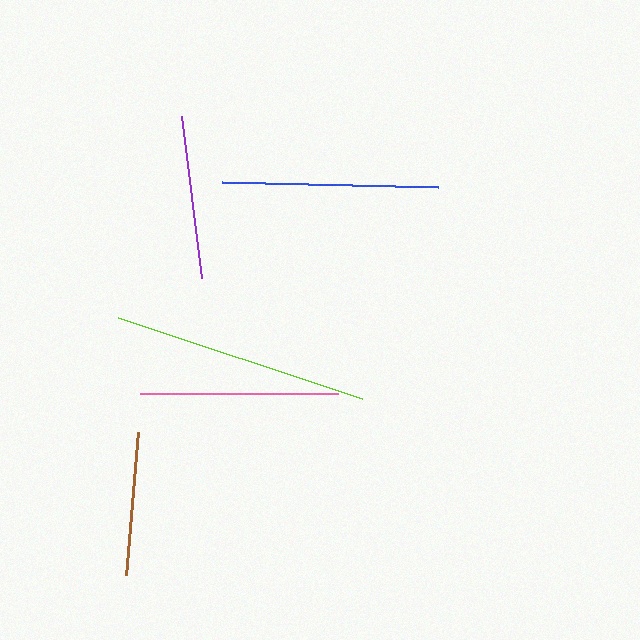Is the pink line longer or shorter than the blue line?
The blue line is longer than the pink line.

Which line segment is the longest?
The lime line is the longest at approximately 257 pixels.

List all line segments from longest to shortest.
From longest to shortest: lime, blue, pink, purple, brown.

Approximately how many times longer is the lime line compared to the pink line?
The lime line is approximately 1.3 times the length of the pink line.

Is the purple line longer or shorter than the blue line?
The blue line is longer than the purple line.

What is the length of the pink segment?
The pink segment is approximately 198 pixels long.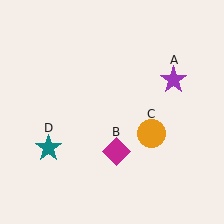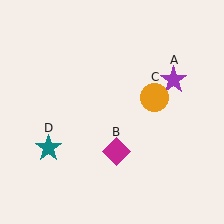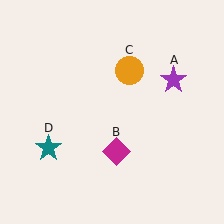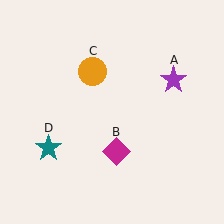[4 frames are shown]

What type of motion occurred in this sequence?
The orange circle (object C) rotated counterclockwise around the center of the scene.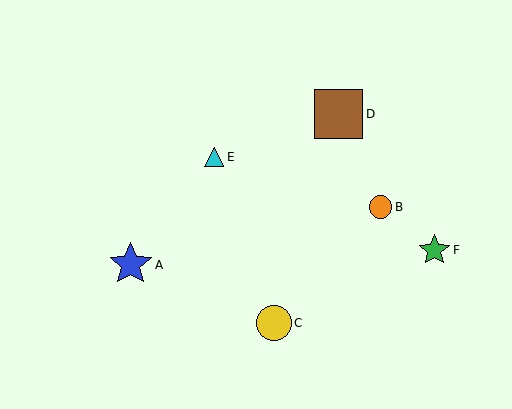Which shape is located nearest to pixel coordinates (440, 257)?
The green star (labeled F) at (434, 250) is nearest to that location.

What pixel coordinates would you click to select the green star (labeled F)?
Click at (434, 250) to select the green star F.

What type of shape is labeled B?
Shape B is an orange circle.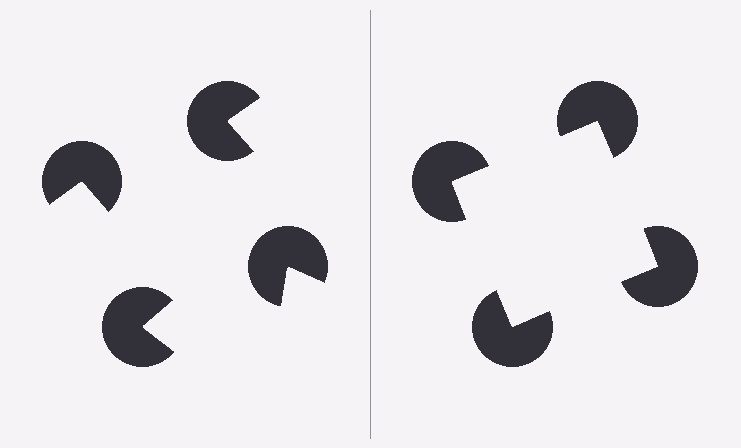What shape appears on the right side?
An illusory square.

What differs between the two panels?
The pac-man discs are positioned identically on both sides; only the wedge orientations differ. On the right they align to a square; on the left they are misaligned.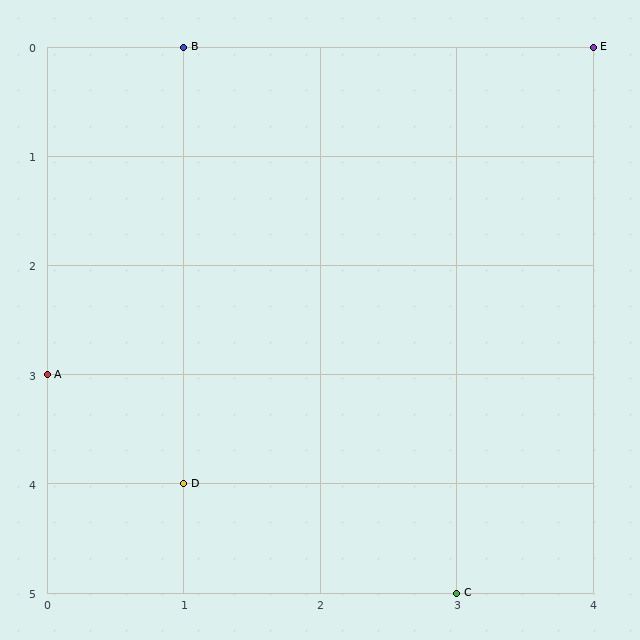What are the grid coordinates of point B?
Point B is at grid coordinates (1, 0).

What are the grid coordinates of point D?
Point D is at grid coordinates (1, 4).